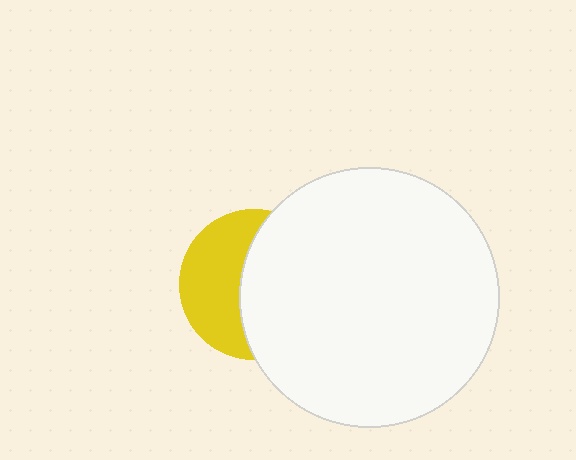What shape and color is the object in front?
The object in front is a white circle.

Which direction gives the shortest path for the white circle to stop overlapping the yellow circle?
Moving right gives the shortest separation.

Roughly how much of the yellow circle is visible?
A small part of it is visible (roughly 44%).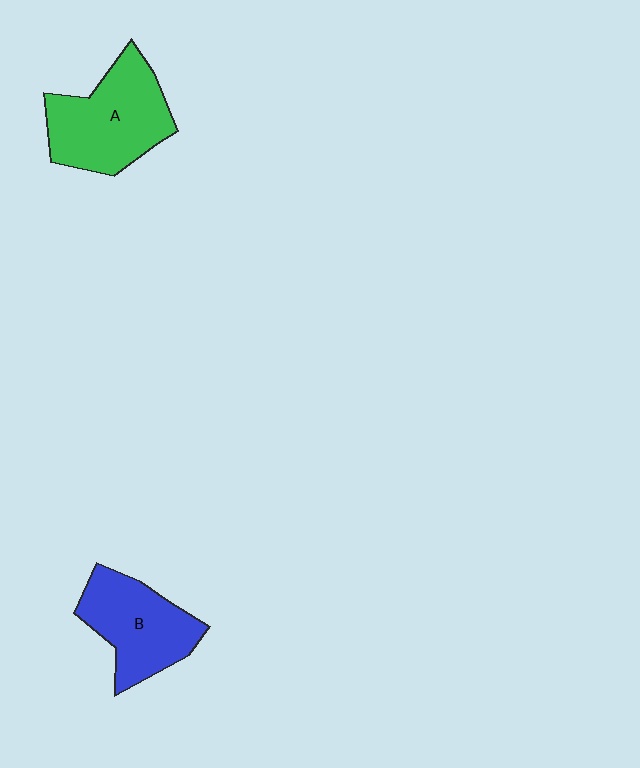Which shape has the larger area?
Shape A (green).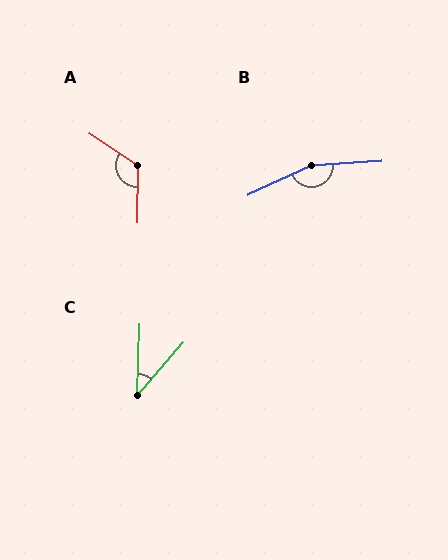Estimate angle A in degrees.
Approximately 123 degrees.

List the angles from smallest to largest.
C (39°), A (123°), B (159°).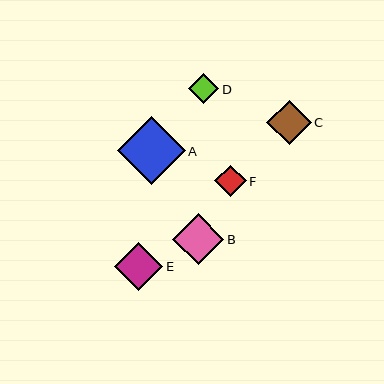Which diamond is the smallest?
Diamond D is the smallest with a size of approximately 31 pixels.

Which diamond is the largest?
Diamond A is the largest with a size of approximately 68 pixels.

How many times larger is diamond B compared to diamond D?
Diamond B is approximately 1.7 times the size of diamond D.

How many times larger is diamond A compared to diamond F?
Diamond A is approximately 2.1 times the size of diamond F.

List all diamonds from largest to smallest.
From largest to smallest: A, B, E, C, F, D.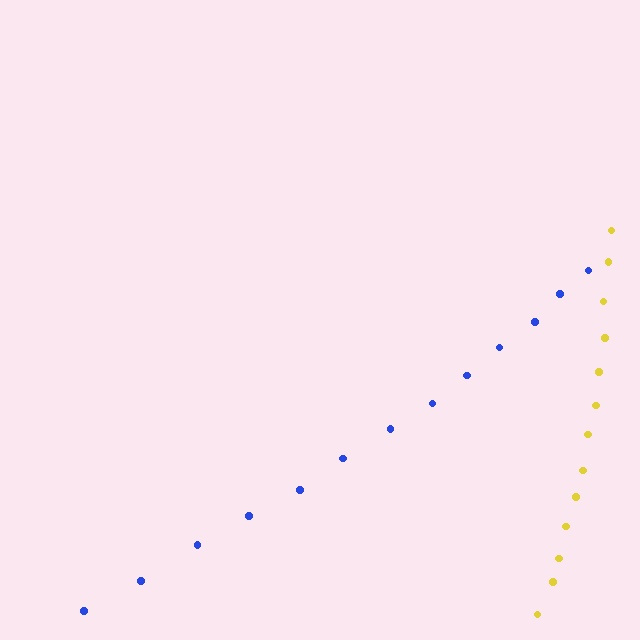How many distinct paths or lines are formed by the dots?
There are 2 distinct paths.